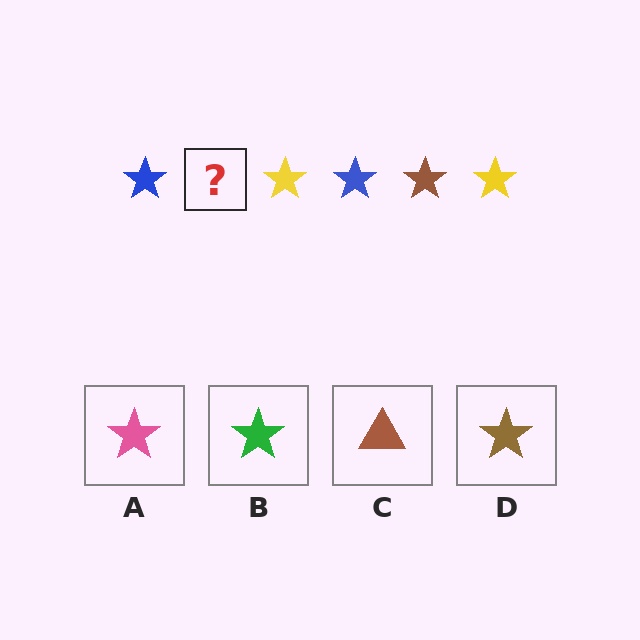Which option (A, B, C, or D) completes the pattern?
D.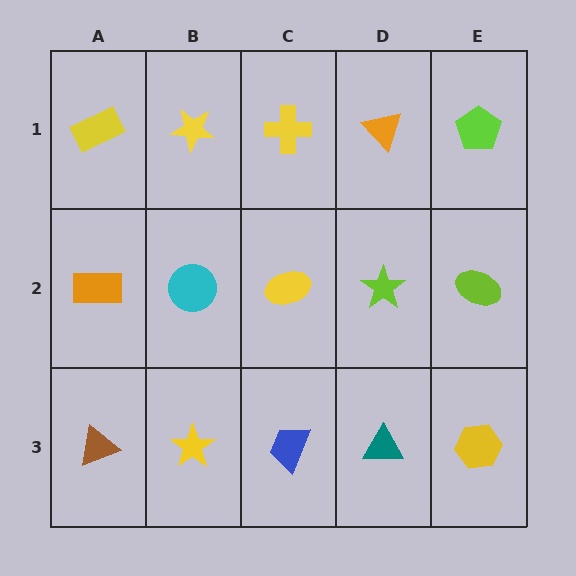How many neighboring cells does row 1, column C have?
3.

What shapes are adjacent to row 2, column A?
A yellow rectangle (row 1, column A), a brown triangle (row 3, column A), a cyan circle (row 2, column B).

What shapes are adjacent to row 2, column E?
A lime pentagon (row 1, column E), a yellow hexagon (row 3, column E), a lime star (row 2, column D).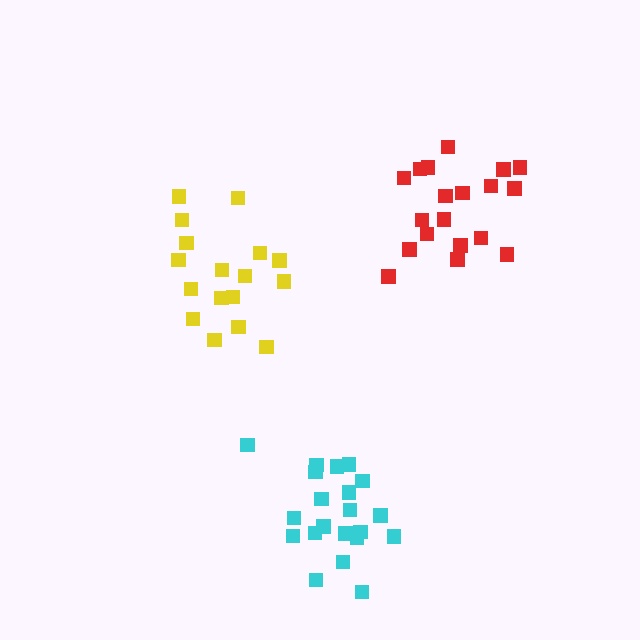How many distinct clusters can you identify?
There are 3 distinct clusters.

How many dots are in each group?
Group 1: 17 dots, Group 2: 21 dots, Group 3: 19 dots (57 total).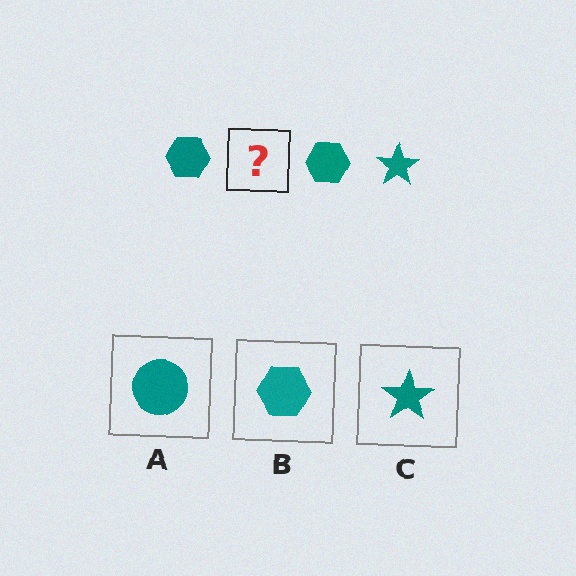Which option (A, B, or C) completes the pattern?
C.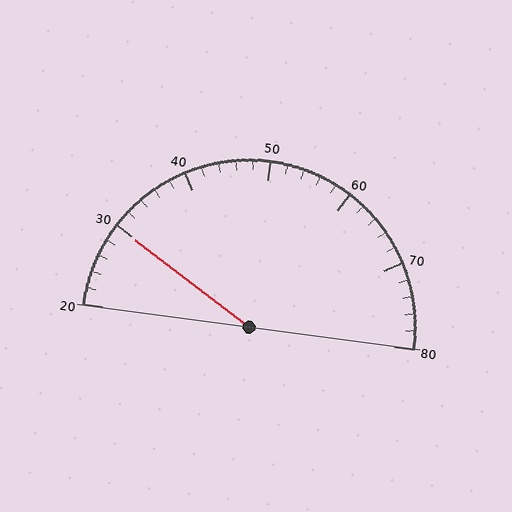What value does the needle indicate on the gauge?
The needle indicates approximately 30.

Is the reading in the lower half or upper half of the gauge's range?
The reading is in the lower half of the range (20 to 80).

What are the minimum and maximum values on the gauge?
The gauge ranges from 20 to 80.